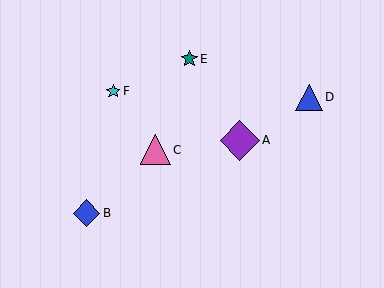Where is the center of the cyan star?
The center of the cyan star is at (113, 91).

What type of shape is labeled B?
Shape B is a blue diamond.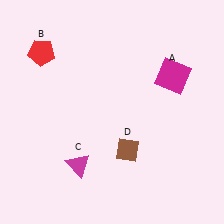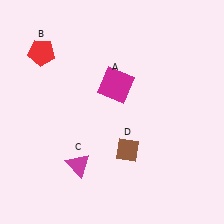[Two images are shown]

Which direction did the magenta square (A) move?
The magenta square (A) moved left.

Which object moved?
The magenta square (A) moved left.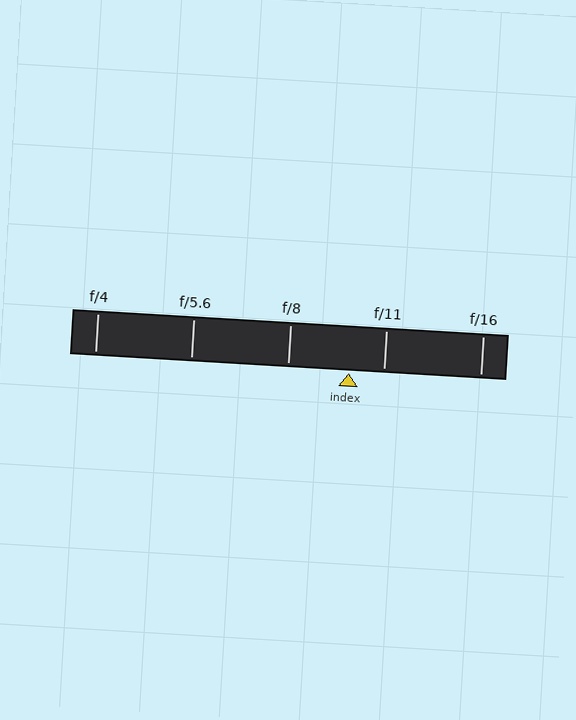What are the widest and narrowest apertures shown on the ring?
The widest aperture shown is f/4 and the narrowest is f/16.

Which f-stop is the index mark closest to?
The index mark is closest to f/11.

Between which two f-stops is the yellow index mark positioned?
The index mark is between f/8 and f/11.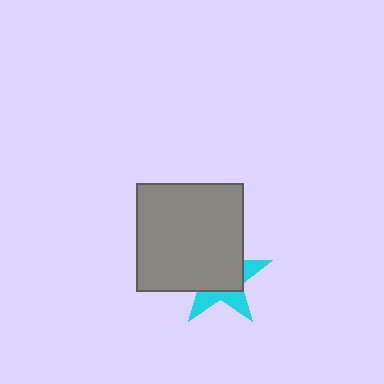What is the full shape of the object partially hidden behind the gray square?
The partially hidden object is a cyan star.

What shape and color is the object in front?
The object in front is a gray square.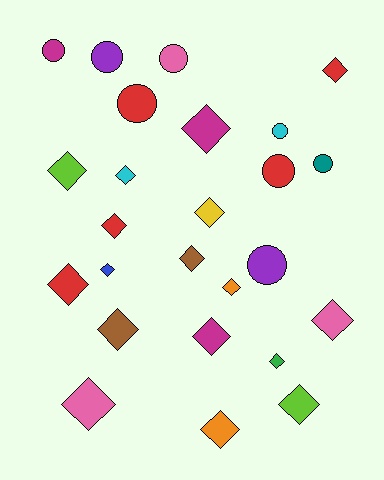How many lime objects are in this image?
There are 2 lime objects.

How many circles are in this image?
There are 8 circles.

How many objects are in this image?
There are 25 objects.